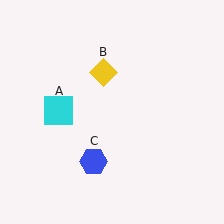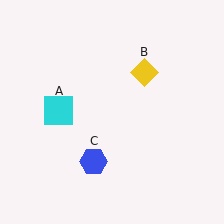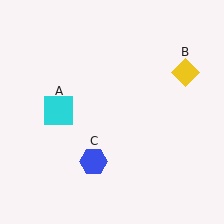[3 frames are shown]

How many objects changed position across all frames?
1 object changed position: yellow diamond (object B).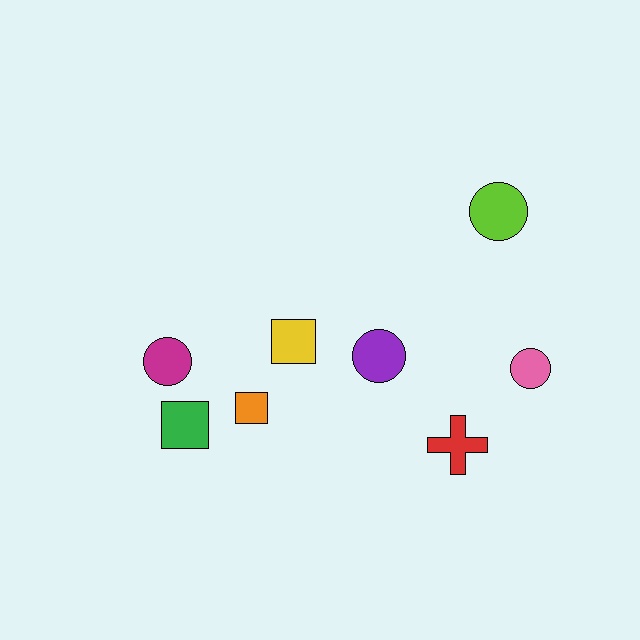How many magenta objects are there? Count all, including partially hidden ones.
There is 1 magenta object.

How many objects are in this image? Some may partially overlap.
There are 8 objects.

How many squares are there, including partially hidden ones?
There are 3 squares.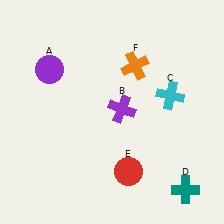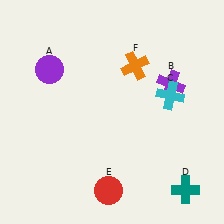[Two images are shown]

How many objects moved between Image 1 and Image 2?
2 objects moved between the two images.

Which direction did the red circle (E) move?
The red circle (E) moved left.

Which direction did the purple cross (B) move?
The purple cross (B) moved right.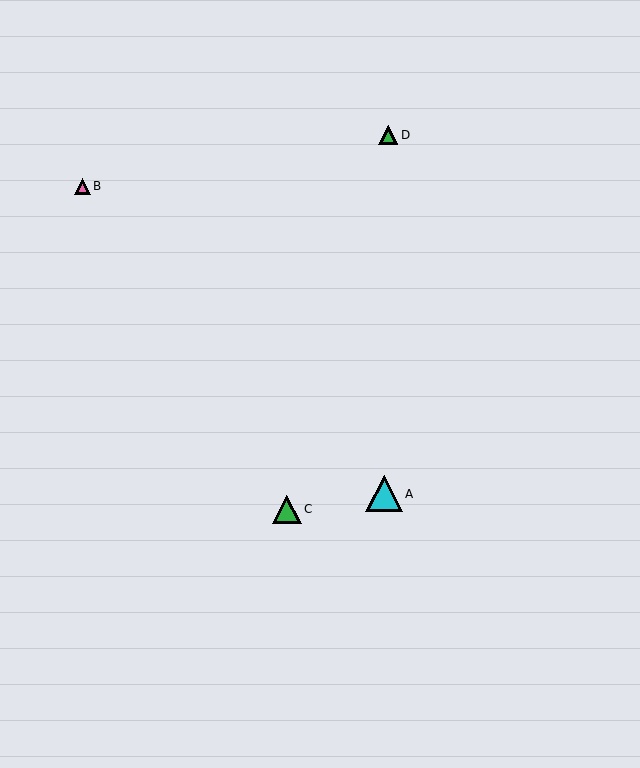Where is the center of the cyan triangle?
The center of the cyan triangle is at (384, 494).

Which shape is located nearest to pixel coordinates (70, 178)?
The pink triangle (labeled B) at (82, 186) is nearest to that location.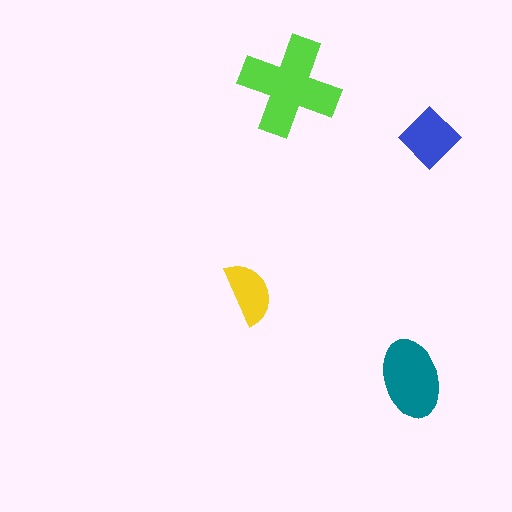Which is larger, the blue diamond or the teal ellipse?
The teal ellipse.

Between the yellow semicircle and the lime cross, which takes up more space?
The lime cross.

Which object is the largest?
The lime cross.